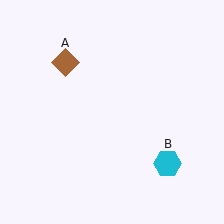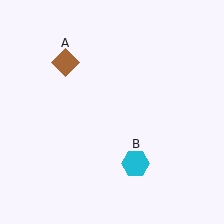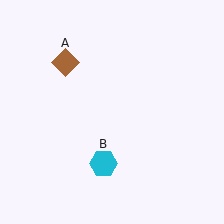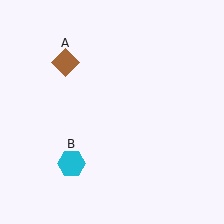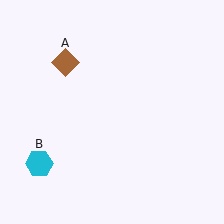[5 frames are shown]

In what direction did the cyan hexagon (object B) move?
The cyan hexagon (object B) moved left.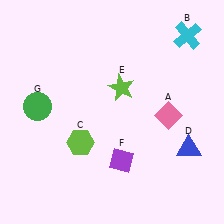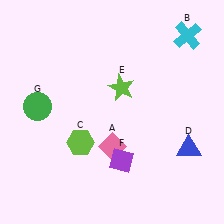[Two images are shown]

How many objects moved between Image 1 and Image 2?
1 object moved between the two images.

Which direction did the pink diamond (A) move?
The pink diamond (A) moved left.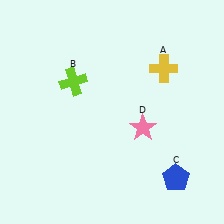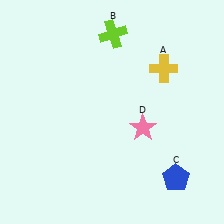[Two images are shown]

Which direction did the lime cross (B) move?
The lime cross (B) moved up.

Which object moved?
The lime cross (B) moved up.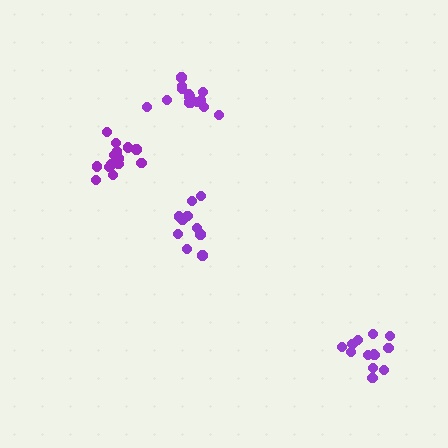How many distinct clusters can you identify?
There are 4 distinct clusters.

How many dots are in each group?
Group 1: 13 dots, Group 2: 14 dots, Group 3: 10 dots, Group 4: 14 dots (51 total).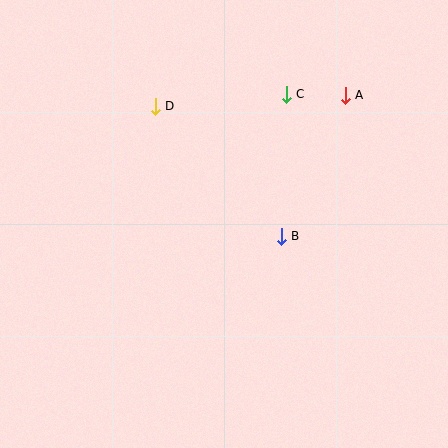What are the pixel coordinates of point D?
Point D is at (155, 106).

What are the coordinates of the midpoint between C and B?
The midpoint between C and B is at (284, 165).